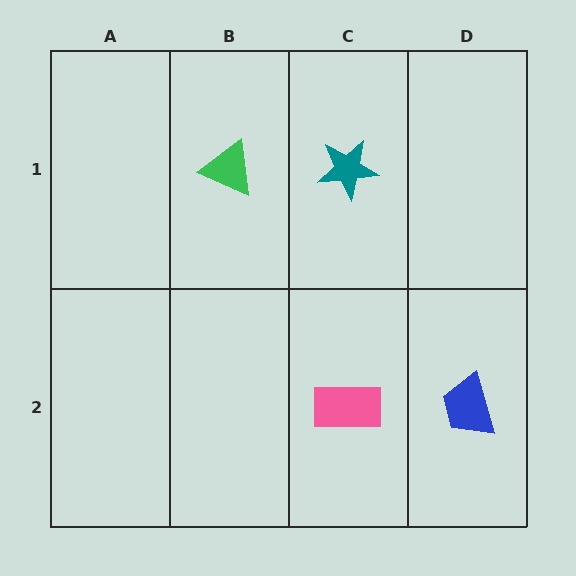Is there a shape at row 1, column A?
No, that cell is empty.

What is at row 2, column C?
A pink rectangle.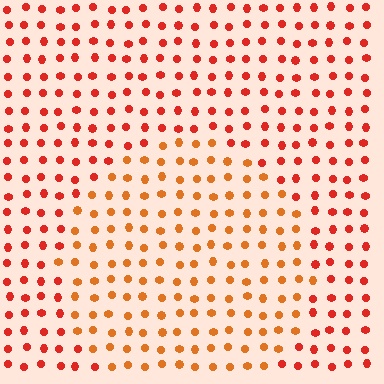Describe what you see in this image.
The image is filled with small red elements in a uniform arrangement. A circle-shaped region is visible where the elements are tinted to a slightly different hue, forming a subtle color boundary.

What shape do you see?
I see a circle.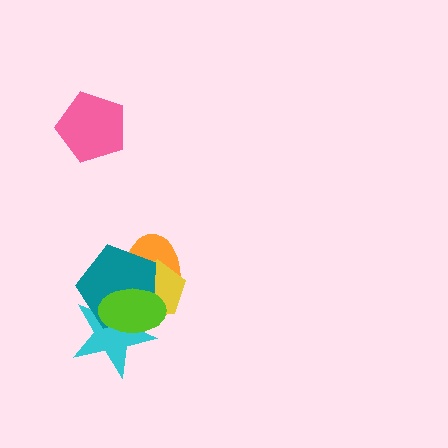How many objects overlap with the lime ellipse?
4 objects overlap with the lime ellipse.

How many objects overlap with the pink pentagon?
0 objects overlap with the pink pentagon.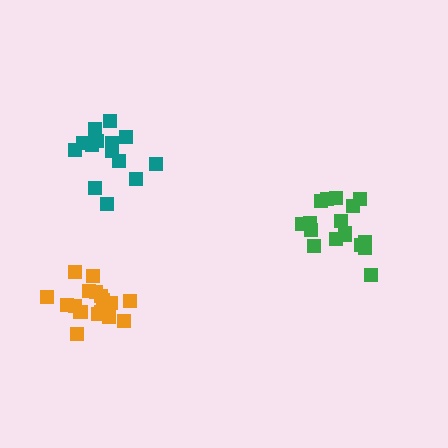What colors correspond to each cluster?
The clusters are colored: green, teal, orange.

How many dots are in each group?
Group 1: 17 dots, Group 2: 14 dots, Group 3: 18 dots (49 total).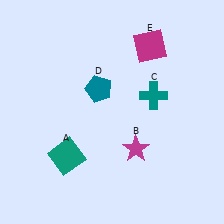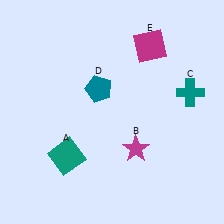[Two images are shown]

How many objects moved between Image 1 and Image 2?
1 object moved between the two images.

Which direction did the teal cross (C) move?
The teal cross (C) moved right.